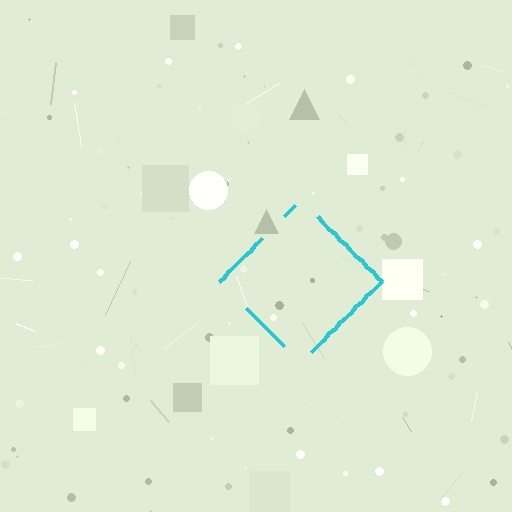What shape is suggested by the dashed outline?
The dashed outline suggests a diamond.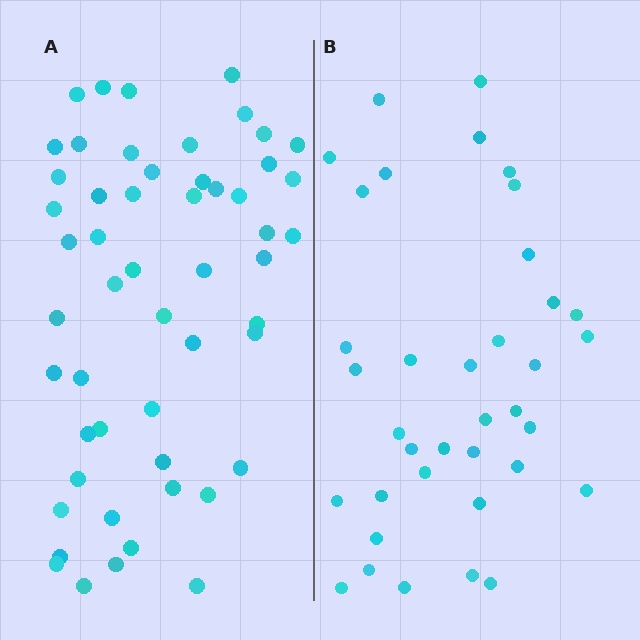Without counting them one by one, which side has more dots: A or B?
Region A (the left region) has more dots.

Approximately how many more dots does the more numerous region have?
Region A has approximately 15 more dots than region B.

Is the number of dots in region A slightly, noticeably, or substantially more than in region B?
Region A has noticeably more, but not dramatically so. The ratio is roughly 1.4 to 1.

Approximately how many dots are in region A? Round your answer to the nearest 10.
About 50 dots. (The exact count is 53, which rounds to 50.)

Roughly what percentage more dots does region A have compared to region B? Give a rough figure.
About 45% more.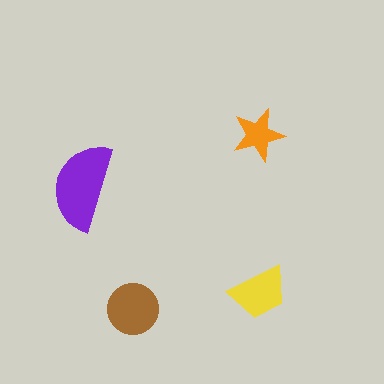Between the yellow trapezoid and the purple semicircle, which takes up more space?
The purple semicircle.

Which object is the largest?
The purple semicircle.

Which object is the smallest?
The orange star.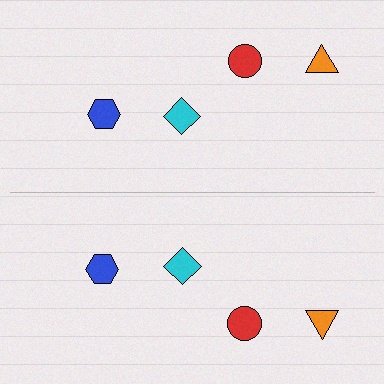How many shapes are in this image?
There are 8 shapes in this image.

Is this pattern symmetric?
Yes, this pattern has bilateral (reflection) symmetry.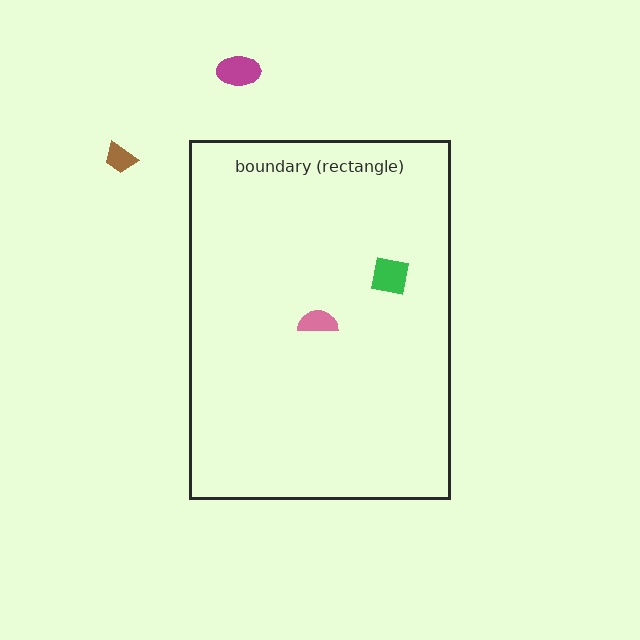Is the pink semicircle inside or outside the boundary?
Inside.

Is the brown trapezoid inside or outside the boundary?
Outside.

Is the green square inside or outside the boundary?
Inside.